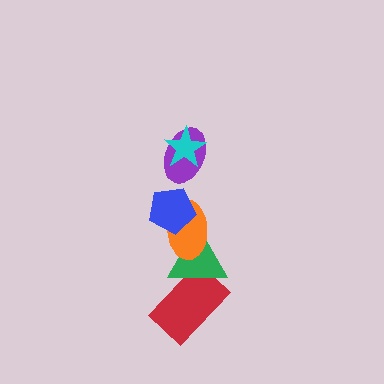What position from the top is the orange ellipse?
The orange ellipse is 4th from the top.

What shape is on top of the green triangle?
The orange ellipse is on top of the green triangle.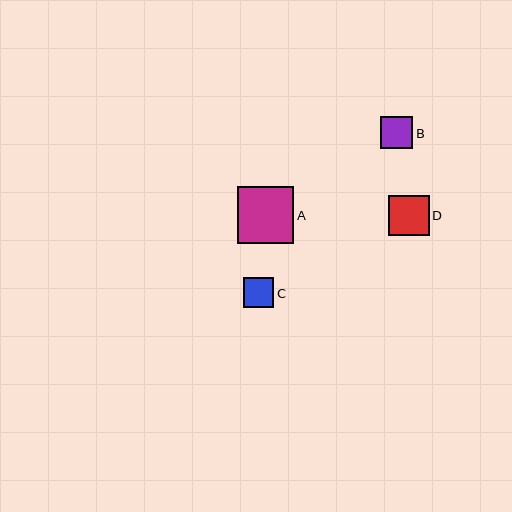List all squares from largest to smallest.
From largest to smallest: A, D, B, C.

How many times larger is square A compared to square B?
Square A is approximately 1.8 times the size of square B.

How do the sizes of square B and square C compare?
Square B and square C are approximately the same size.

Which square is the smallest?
Square C is the smallest with a size of approximately 30 pixels.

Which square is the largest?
Square A is the largest with a size of approximately 56 pixels.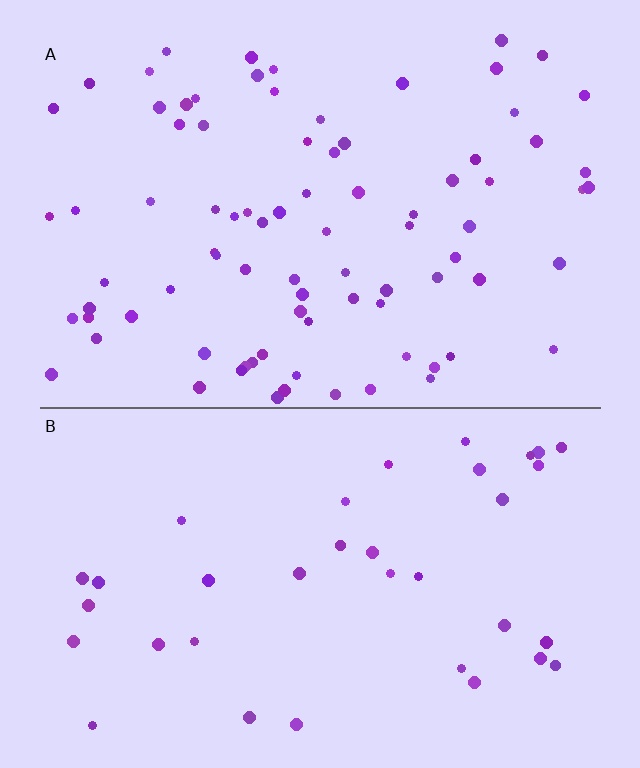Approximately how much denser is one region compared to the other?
Approximately 2.3× — region A over region B.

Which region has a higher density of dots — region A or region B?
A (the top).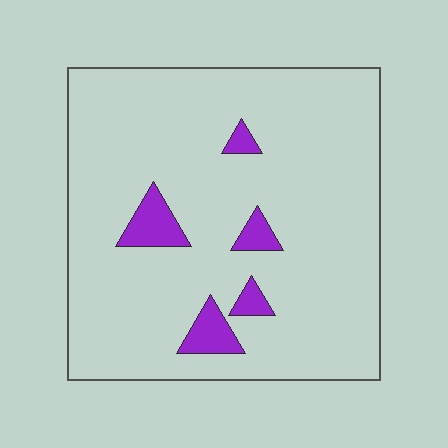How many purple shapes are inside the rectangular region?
5.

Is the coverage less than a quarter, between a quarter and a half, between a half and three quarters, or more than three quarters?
Less than a quarter.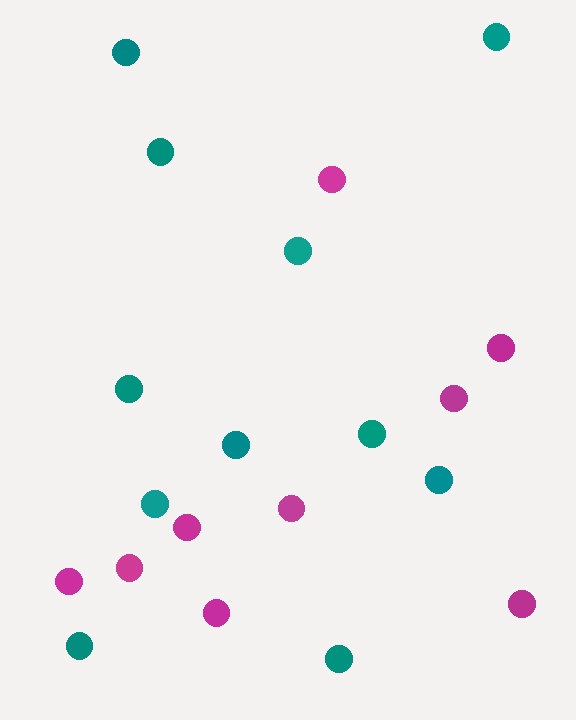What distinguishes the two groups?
There are 2 groups: one group of teal circles (11) and one group of magenta circles (9).